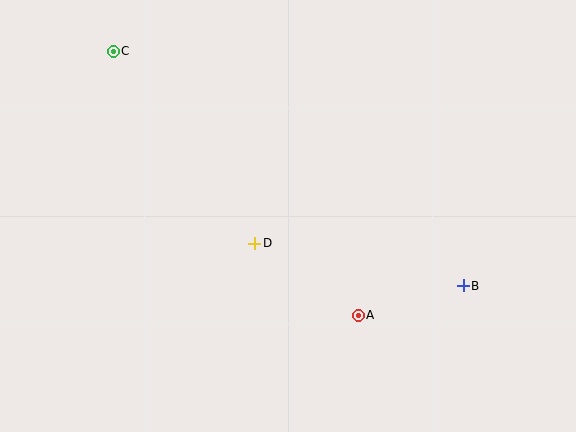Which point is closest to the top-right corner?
Point B is closest to the top-right corner.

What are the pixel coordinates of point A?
Point A is at (358, 315).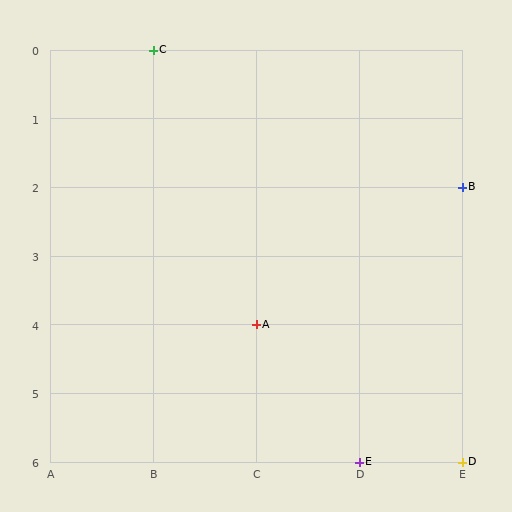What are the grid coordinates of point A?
Point A is at grid coordinates (C, 4).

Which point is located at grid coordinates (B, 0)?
Point C is at (B, 0).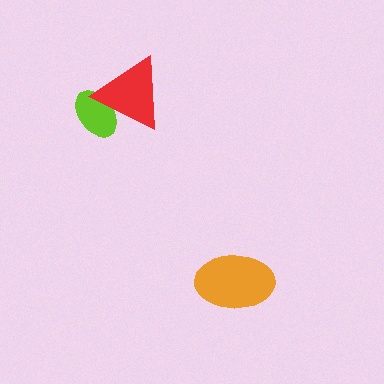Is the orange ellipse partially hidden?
No, no other shape covers it.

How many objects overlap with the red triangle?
1 object overlaps with the red triangle.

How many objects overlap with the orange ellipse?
0 objects overlap with the orange ellipse.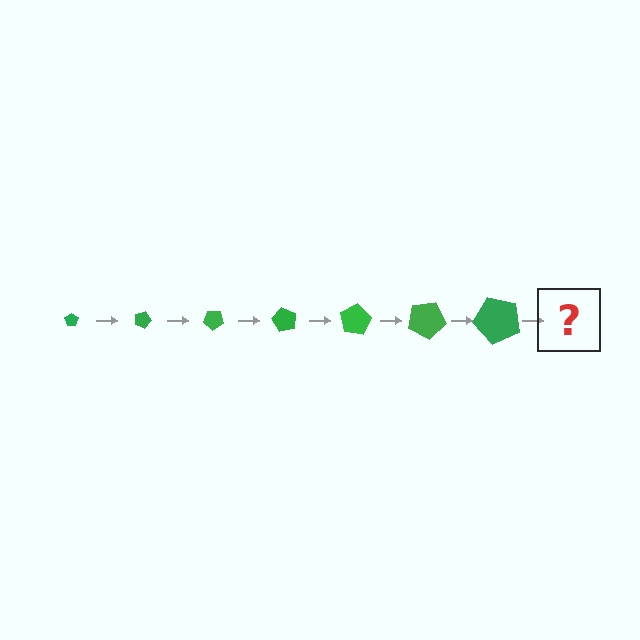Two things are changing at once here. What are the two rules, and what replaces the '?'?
The two rules are that the pentagon grows larger each step and it rotates 20 degrees each step. The '?' should be a pentagon, larger than the previous one and rotated 140 degrees from the start.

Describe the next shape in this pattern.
It should be a pentagon, larger than the previous one and rotated 140 degrees from the start.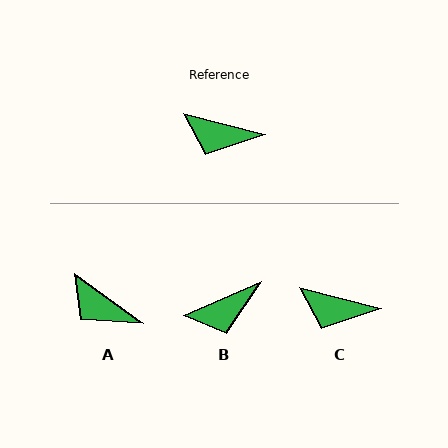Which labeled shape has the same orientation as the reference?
C.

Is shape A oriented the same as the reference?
No, it is off by about 22 degrees.